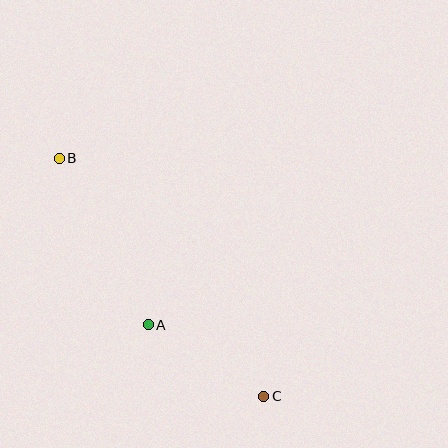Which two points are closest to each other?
Points A and C are closest to each other.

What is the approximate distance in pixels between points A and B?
The distance between A and B is approximately 189 pixels.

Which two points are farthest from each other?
Points B and C are farthest from each other.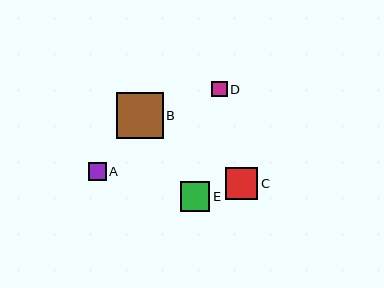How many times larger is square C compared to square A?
Square C is approximately 1.8 times the size of square A.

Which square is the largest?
Square B is the largest with a size of approximately 47 pixels.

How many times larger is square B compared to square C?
Square B is approximately 1.4 times the size of square C.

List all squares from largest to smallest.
From largest to smallest: B, C, E, A, D.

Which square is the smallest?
Square D is the smallest with a size of approximately 15 pixels.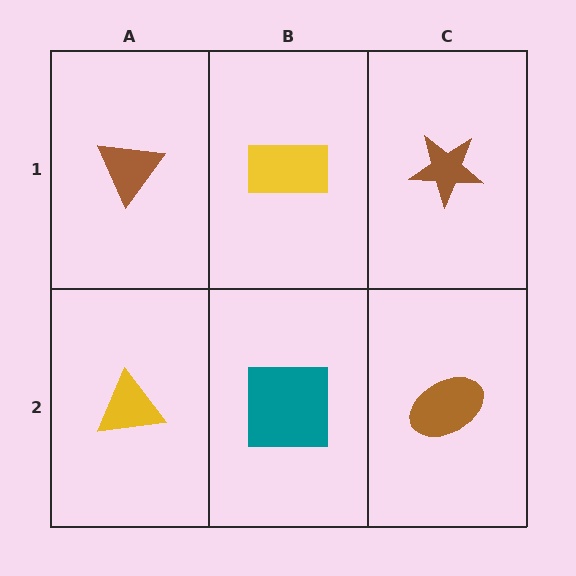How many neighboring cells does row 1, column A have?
2.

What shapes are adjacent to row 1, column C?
A brown ellipse (row 2, column C), a yellow rectangle (row 1, column B).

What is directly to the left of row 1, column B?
A brown triangle.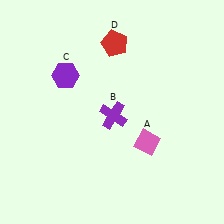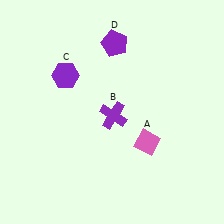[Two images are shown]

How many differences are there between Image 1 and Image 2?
There is 1 difference between the two images.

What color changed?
The pentagon (D) changed from red in Image 1 to purple in Image 2.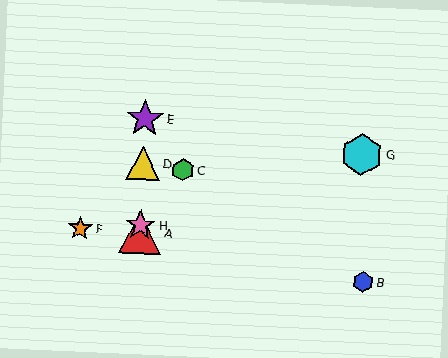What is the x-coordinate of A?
Object A is at x≈140.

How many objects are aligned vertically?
4 objects (A, D, E, H) are aligned vertically.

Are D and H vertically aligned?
Yes, both are at x≈143.